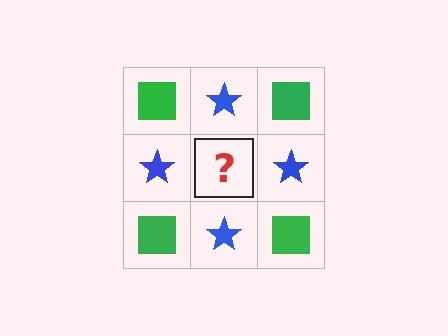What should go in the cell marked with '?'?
The missing cell should contain a green square.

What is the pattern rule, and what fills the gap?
The rule is that it alternates green square and blue star in a checkerboard pattern. The gap should be filled with a green square.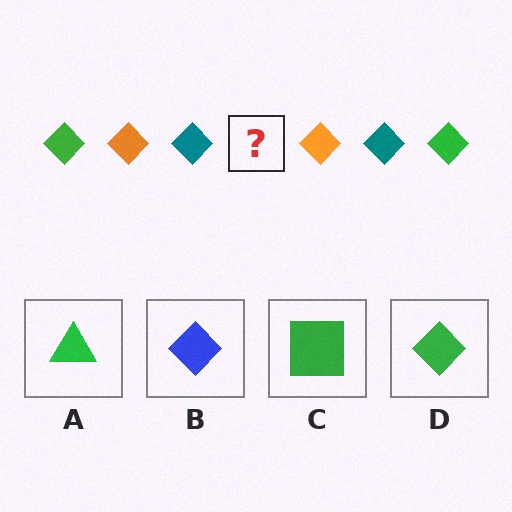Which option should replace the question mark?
Option D.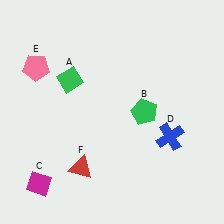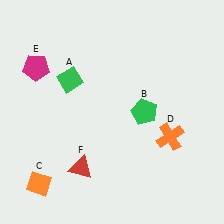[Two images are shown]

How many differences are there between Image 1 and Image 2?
There are 3 differences between the two images.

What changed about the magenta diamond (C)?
In Image 1, C is magenta. In Image 2, it changed to orange.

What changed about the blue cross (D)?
In Image 1, D is blue. In Image 2, it changed to orange.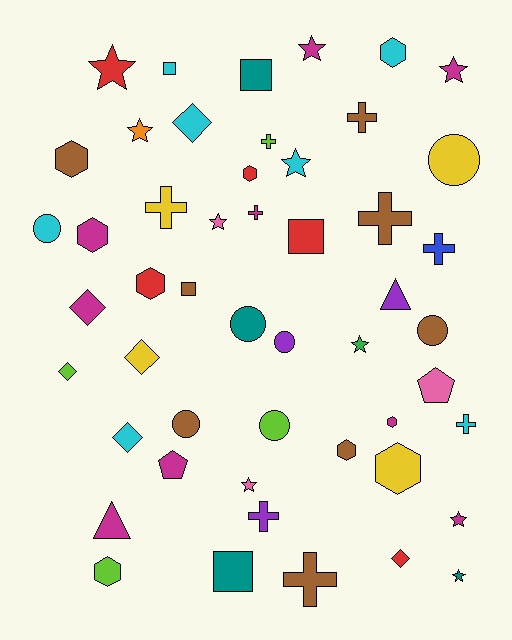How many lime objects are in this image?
There are 4 lime objects.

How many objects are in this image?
There are 50 objects.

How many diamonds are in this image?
There are 6 diamonds.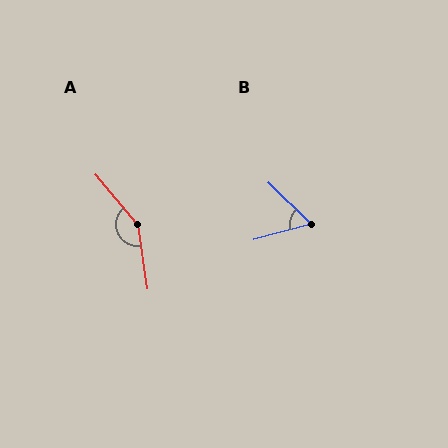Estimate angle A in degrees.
Approximately 148 degrees.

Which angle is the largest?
A, at approximately 148 degrees.